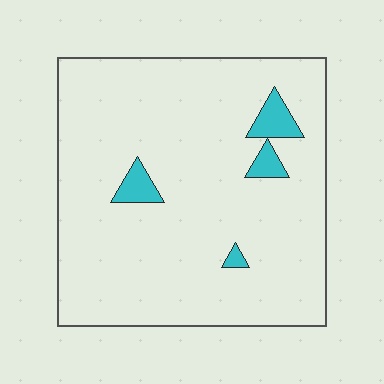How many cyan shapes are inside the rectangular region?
4.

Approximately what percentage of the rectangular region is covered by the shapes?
Approximately 5%.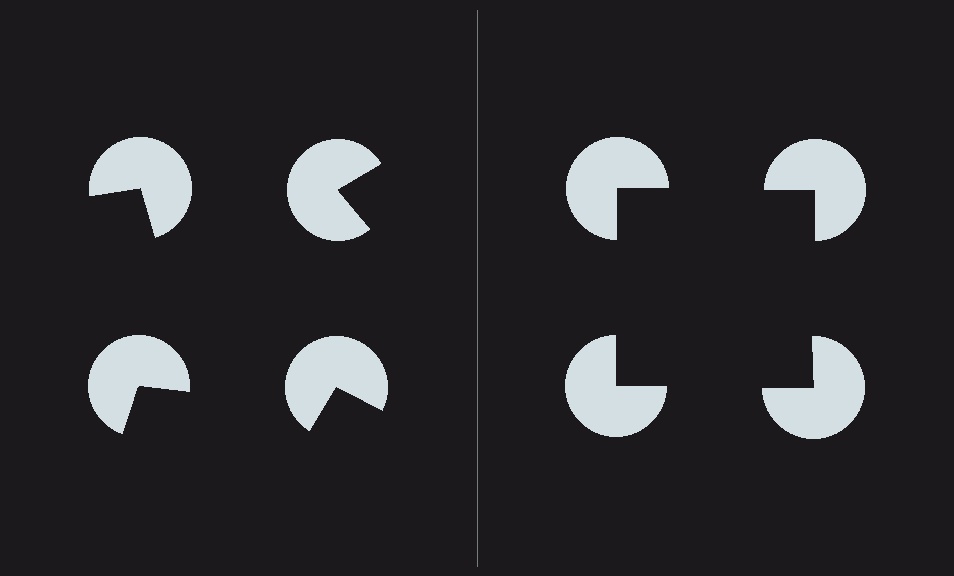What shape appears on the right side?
An illusory square.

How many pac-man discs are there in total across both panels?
8 — 4 on each side.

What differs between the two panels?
The pac-man discs are positioned identically on both sides; only the wedge orientations differ. On the right they align to a square; on the left they are misaligned.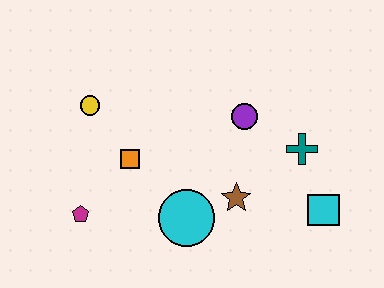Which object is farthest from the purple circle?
The magenta pentagon is farthest from the purple circle.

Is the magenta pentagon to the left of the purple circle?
Yes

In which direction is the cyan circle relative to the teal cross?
The cyan circle is to the left of the teal cross.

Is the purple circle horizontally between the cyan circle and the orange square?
No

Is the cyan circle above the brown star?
No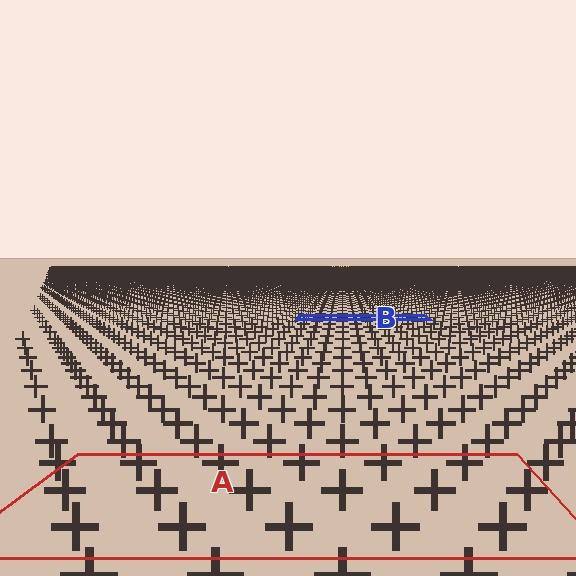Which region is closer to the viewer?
Region A is closer. The texture elements there are larger and more spread out.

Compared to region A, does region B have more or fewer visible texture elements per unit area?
Region B has more texture elements per unit area — they are packed more densely because it is farther away.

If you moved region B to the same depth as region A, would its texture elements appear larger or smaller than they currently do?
They would appear larger. At a closer depth, the same texture elements are projected at a bigger on-screen size.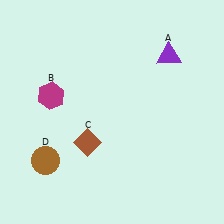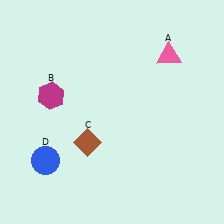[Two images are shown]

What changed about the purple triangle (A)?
In Image 1, A is purple. In Image 2, it changed to pink.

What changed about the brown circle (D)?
In Image 1, D is brown. In Image 2, it changed to blue.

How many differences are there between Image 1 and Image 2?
There are 2 differences between the two images.